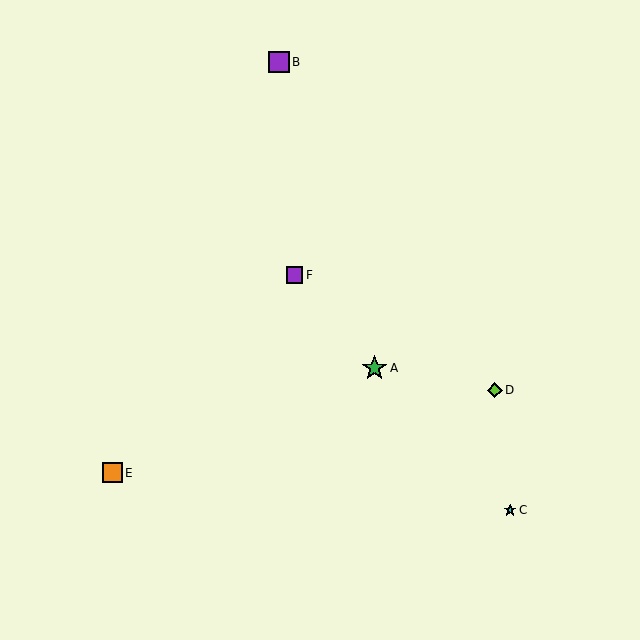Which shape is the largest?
The green star (labeled A) is the largest.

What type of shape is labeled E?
Shape E is an orange square.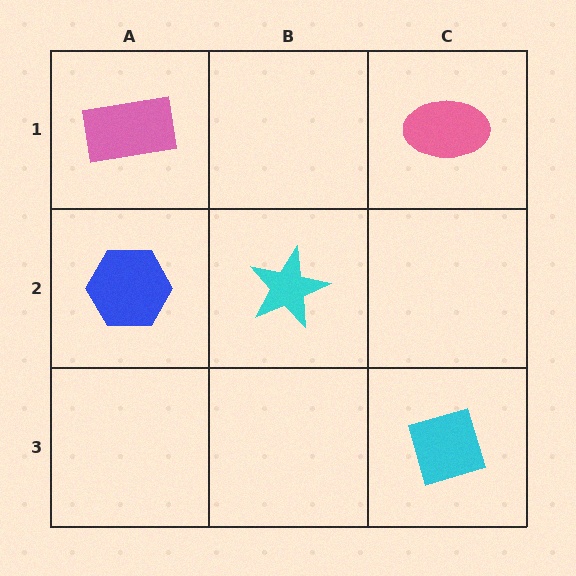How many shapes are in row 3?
1 shape.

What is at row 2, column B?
A cyan star.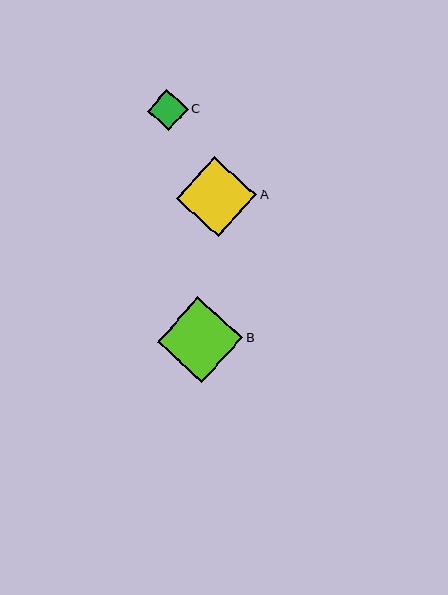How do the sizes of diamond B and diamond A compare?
Diamond B and diamond A are approximately the same size.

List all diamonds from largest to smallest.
From largest to smallest: B, A, C.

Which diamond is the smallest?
Diamond C is the smallest with a size of approximately 41 pixels.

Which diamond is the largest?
Diamond B is the largest with a size of approximately 85 pixels.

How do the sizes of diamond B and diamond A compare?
Diamond B and diamond A are approximately the same size.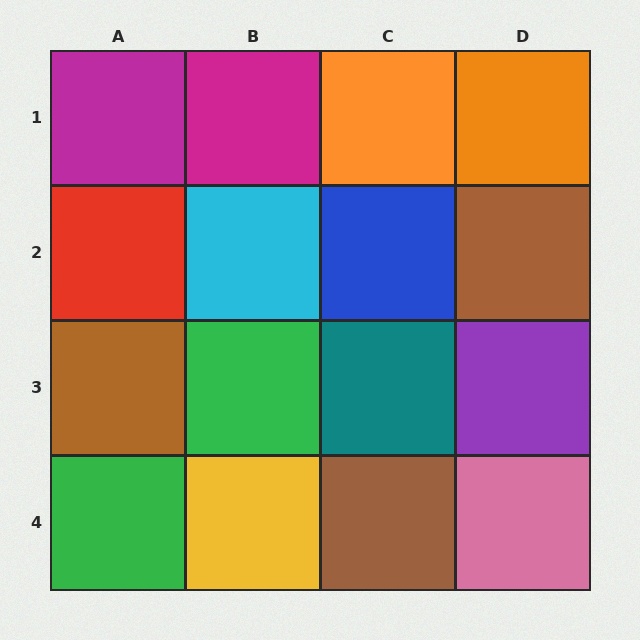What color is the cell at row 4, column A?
Green.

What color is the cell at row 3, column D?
Purple.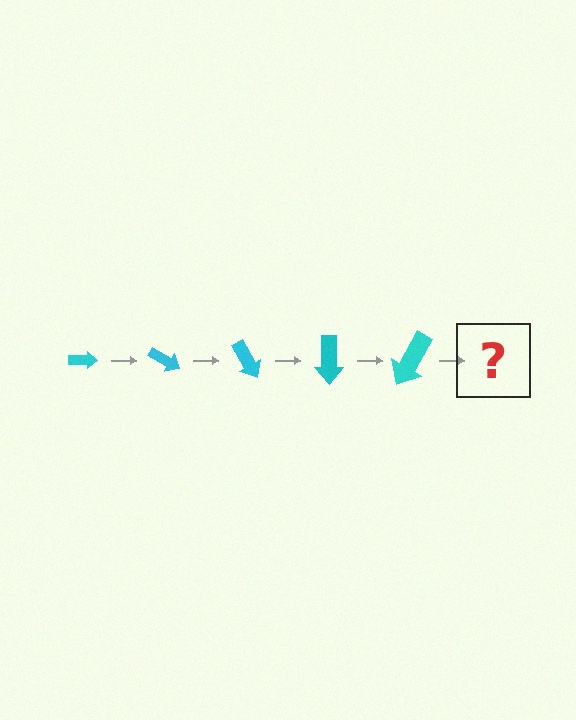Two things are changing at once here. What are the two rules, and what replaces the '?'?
The two rules are that the arrow grows larger each step and it rotates 30 degrees each step. The '?' should be an arrow, larger than the previous one and rotated 150 degrees from the start.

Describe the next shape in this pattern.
It should be an arrow, larger than the previous one and rotated 150 degrees from the start.